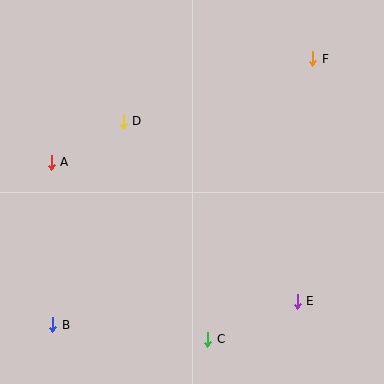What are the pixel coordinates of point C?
Point C is at (208, 339).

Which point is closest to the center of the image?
Point D at (123, 121) is closest to the center.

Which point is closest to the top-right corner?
Point F is closest to the top-right corner.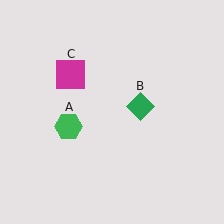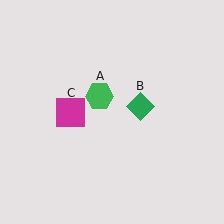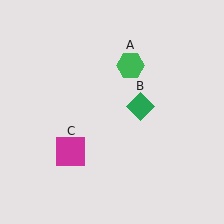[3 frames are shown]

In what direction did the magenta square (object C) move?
The magenta square (object C) moved down.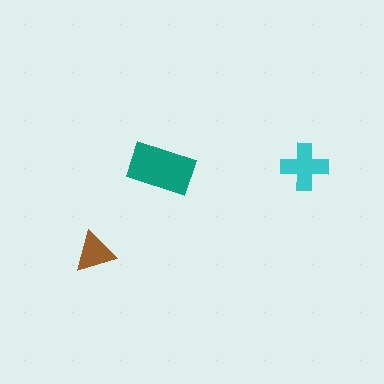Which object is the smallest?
The brown triangle.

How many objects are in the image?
There are 3 objects in the image.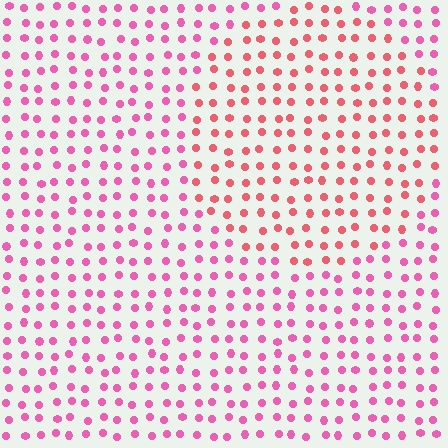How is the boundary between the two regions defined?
The boundary is defined purely by a slight shift in hue (about 28 degrees). Spacing, size, and orientation are identical on both sides.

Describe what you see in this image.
The image is filled with small pink elements in a uniform arrangement. A circle-shaped region is visible where the elements are tinted to a slightly different hue, forming a subtle color boundary.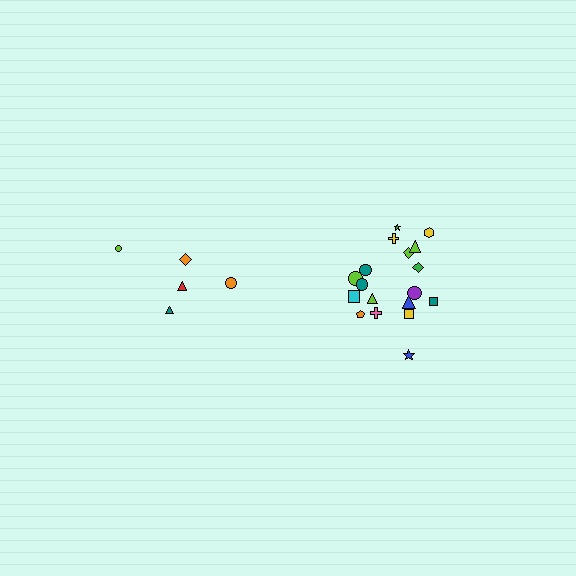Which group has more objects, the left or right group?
The right group.